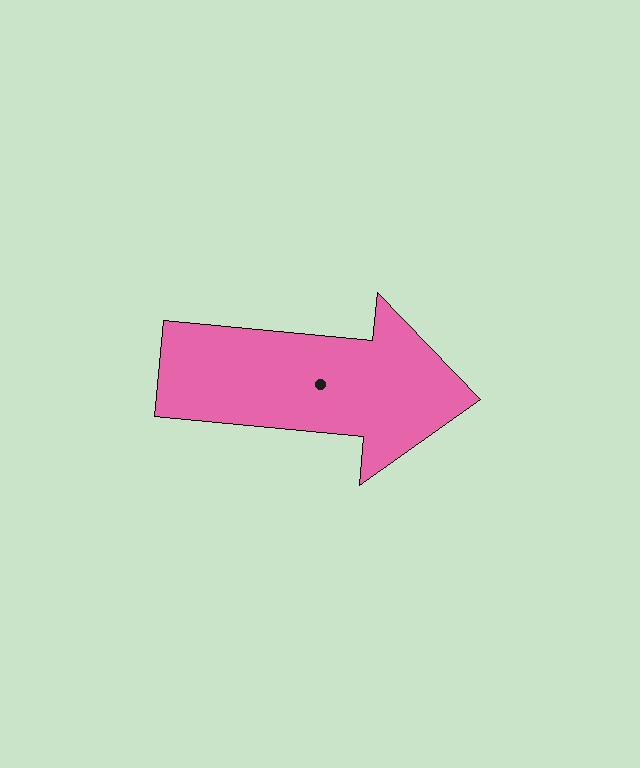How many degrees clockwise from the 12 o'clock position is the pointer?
Approximately 95 degrees.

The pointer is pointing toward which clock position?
Roughly 3 o'clock.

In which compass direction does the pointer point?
East.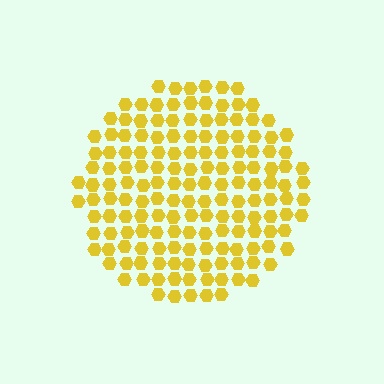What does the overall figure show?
The overall figure shows a circle.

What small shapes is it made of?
It is made of small hexagons.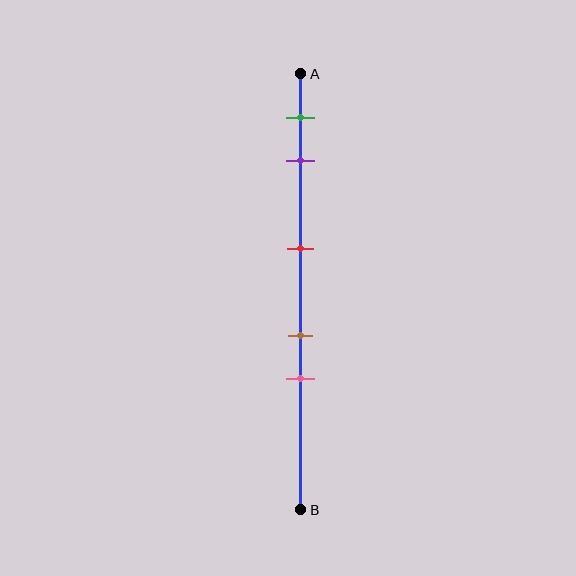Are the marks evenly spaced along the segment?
No, the marks are not evenly spaced.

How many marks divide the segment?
There are 5 marks dividing the segment.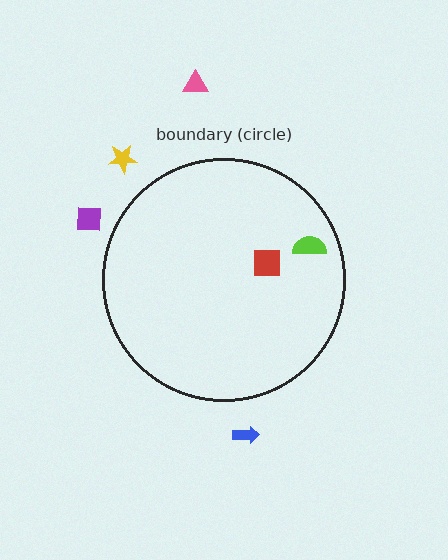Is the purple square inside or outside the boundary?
Outside.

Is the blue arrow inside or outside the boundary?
Outside.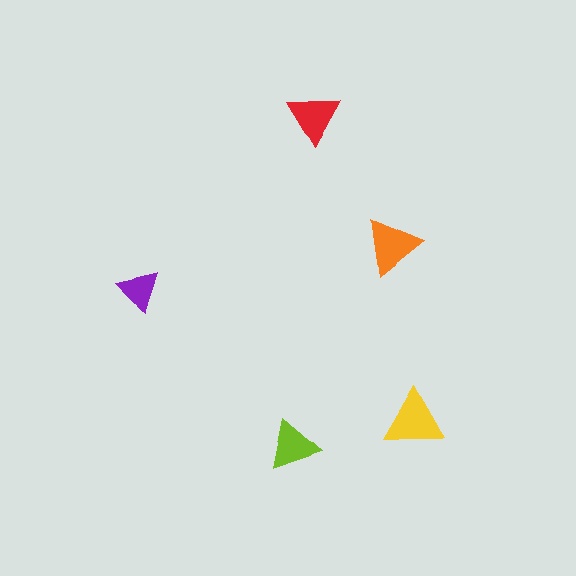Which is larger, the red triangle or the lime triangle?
The red one.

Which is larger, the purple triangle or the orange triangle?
The orange one.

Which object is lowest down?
The lime triangle is bottommost.